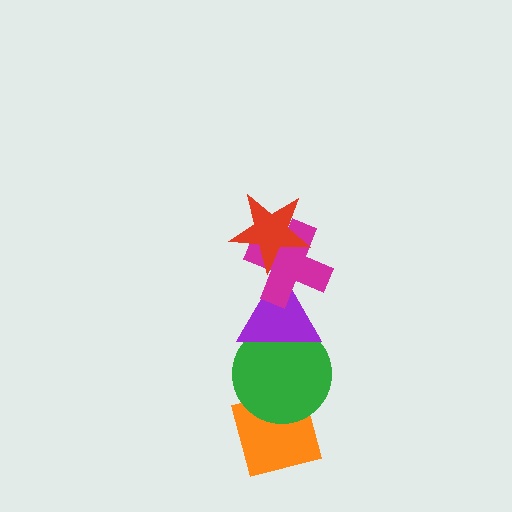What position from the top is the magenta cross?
The magenta cross is 2nd from the top.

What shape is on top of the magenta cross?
The red star is on top of the magenta cross.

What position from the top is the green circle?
The green circle is 4th from the top.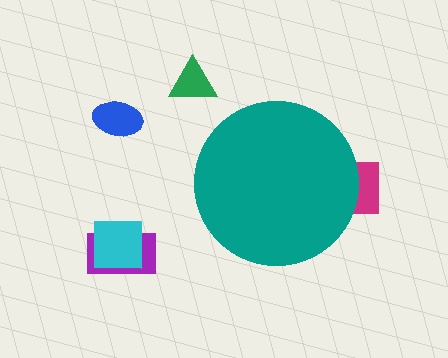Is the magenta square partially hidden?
Yes, the magenta square is partially hidden behind the teal circle.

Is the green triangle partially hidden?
No, the green triangle is fully visible.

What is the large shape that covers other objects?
A teal circle.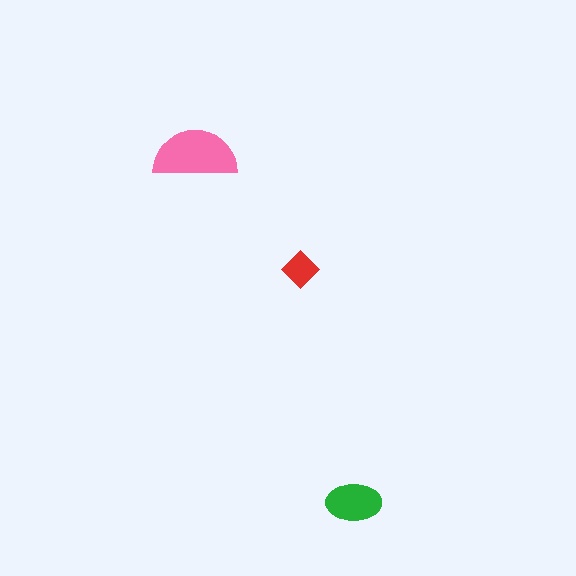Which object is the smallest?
The red diamond.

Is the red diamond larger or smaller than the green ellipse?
Smaller.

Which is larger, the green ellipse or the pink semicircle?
The pink semicircle.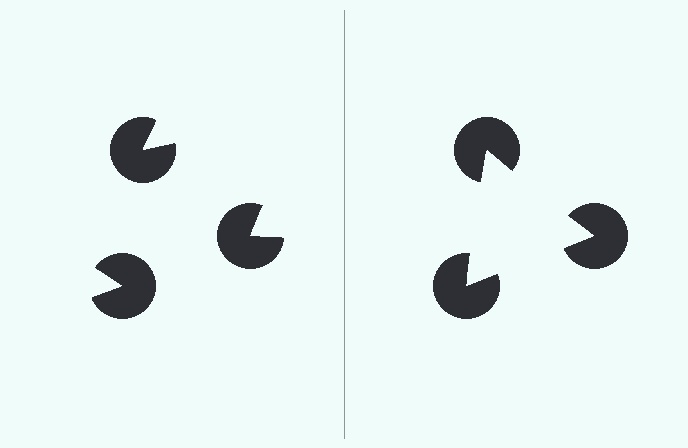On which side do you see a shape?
An illusory triangle appears on the right side. On the left side the wedge cuts are rotated, so no coherent shape forms.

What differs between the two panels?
The pac-man discs are positioned identically on both sides; only the wedge orientations differ. On the right they align to a triangle; on the left they are misaligned.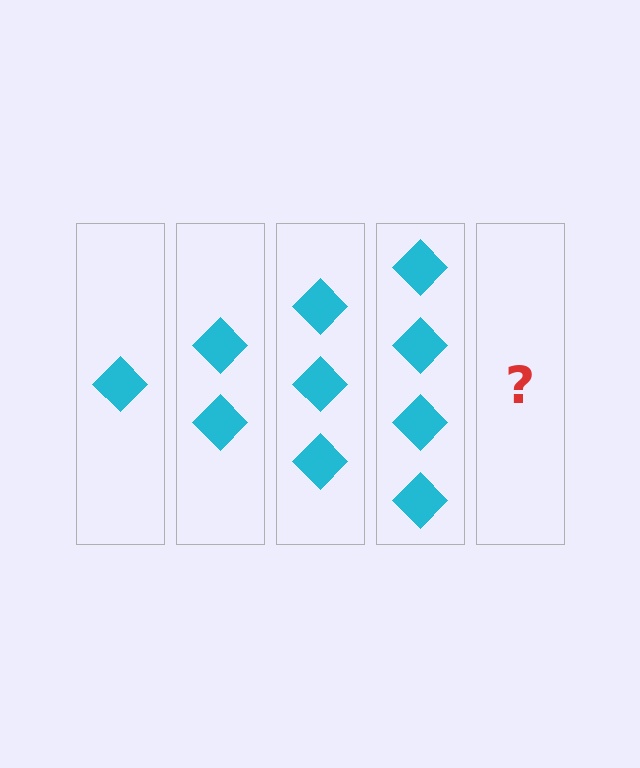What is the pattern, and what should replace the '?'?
The pattern is that each step adds one more diamond. The '?' should be 5 diamonds.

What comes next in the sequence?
The next element should be 5 diamonds.